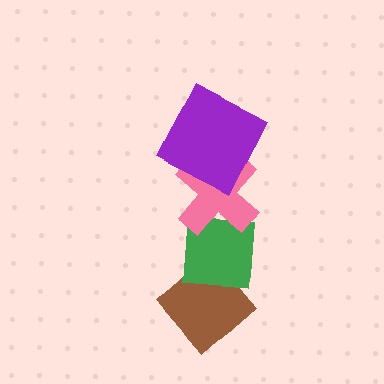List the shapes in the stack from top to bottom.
From top to bottom: the purple square, the pink cross, the green square, the brown diamond.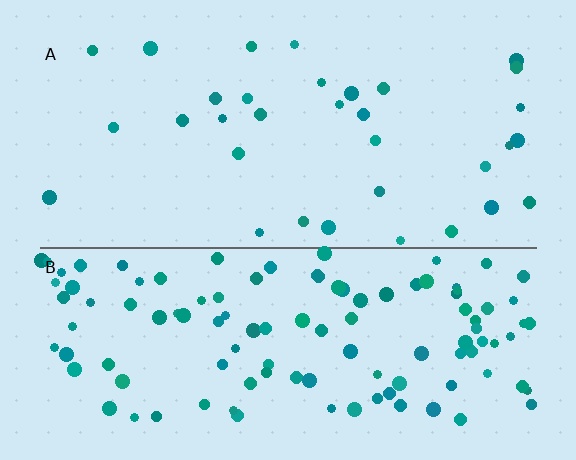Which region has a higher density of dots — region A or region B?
B (the bottom).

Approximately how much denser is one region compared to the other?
Approximately 3.4× — region B over region A.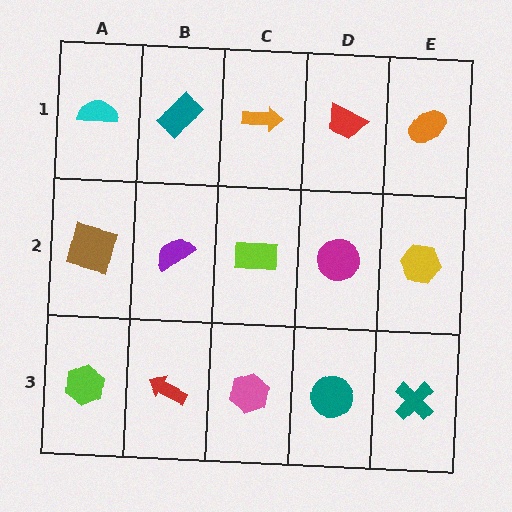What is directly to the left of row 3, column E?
A teal circle.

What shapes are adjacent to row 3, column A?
A brown square (row 2, column A), a red arrow (row 3, column B).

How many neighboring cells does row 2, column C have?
4.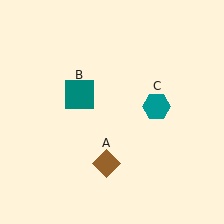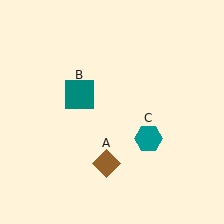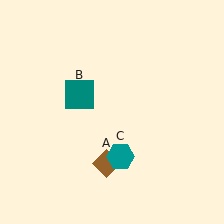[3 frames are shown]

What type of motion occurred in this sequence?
The teal hexagon (object C) rotated clockwise around the center of the scene.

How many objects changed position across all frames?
1 object changed position: teal hexagon (object C).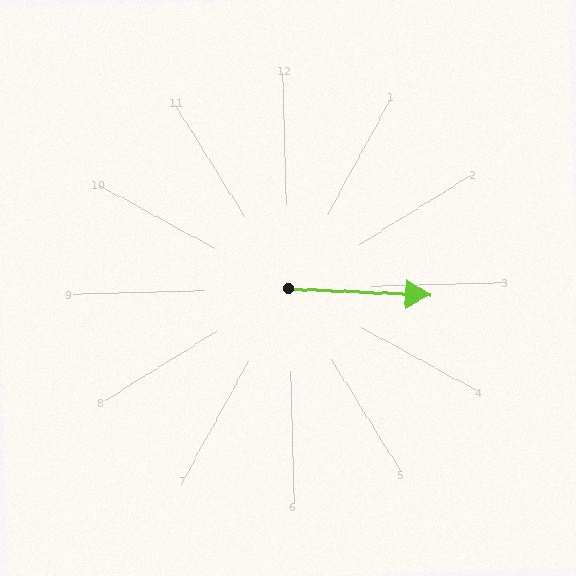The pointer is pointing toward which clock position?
Roughly 3 o'clock.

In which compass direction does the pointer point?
East.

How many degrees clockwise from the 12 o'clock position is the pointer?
Approximately 94 degrees.